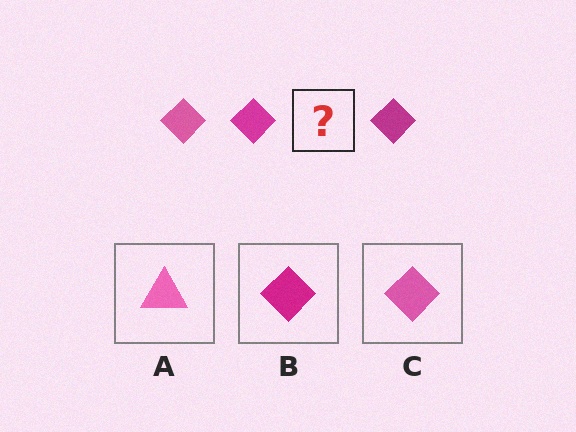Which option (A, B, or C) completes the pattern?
C.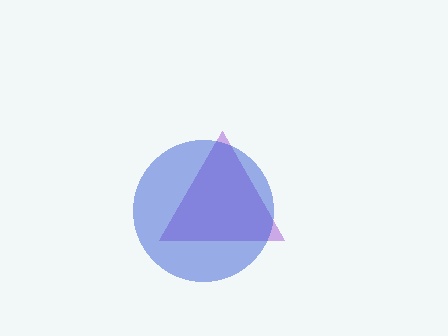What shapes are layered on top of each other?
The layered shapes are: a purple triangle, a blue circle.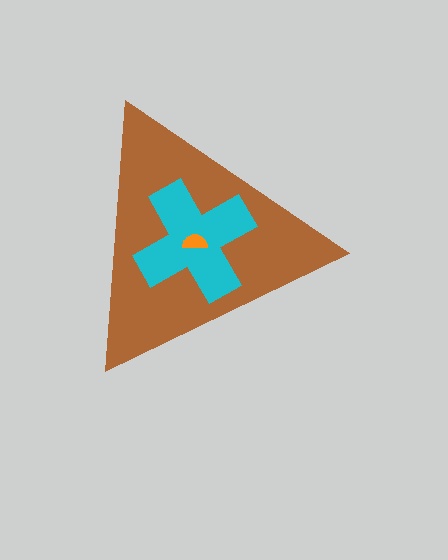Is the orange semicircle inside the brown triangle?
Yes.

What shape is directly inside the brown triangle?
The cyan cross.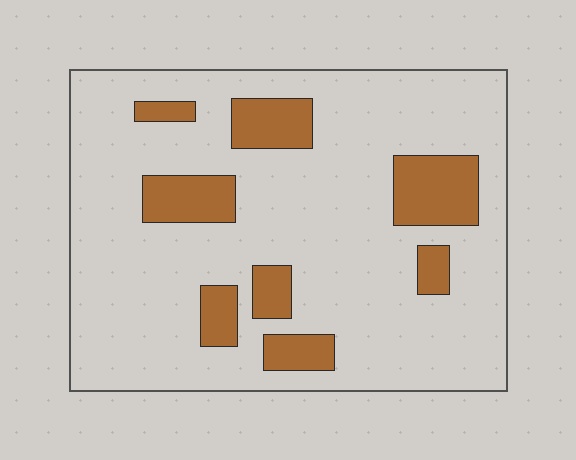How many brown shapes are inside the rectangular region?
8.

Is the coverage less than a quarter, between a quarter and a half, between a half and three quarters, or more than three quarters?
Less than a quarter.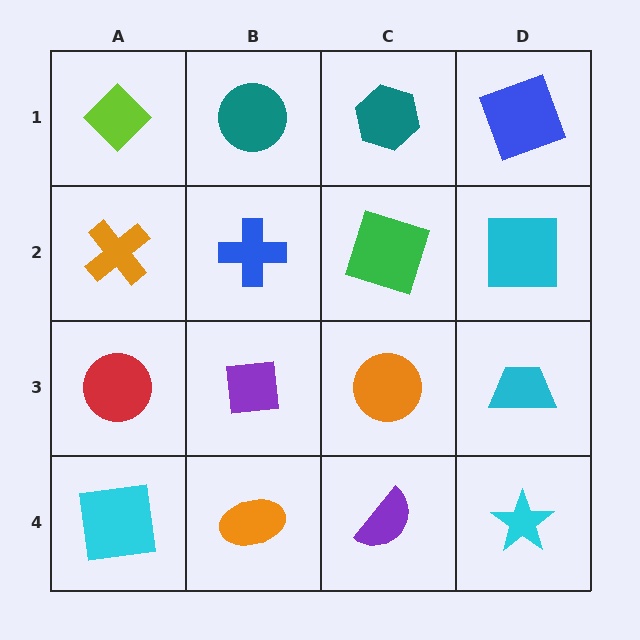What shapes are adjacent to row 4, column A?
A red circle (row 3, column A), an orange ellipse (row 4, column B).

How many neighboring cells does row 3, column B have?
4.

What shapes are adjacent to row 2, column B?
A teal circle (row 1, column B), a purple square (row 3, column B), an orange cross (row 2, column A), a green square (row 2, column C).